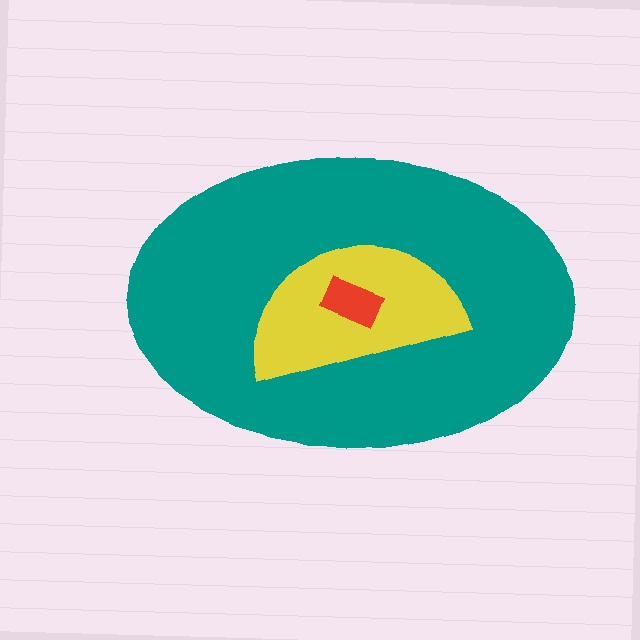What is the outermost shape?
The teal ellipse.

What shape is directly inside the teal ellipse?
The yellow semicircle.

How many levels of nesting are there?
3.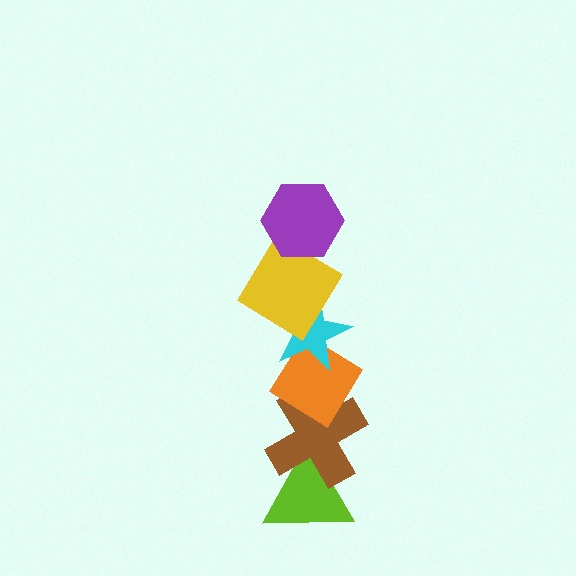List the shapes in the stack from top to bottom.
From top to bottom: the purple hexagon, the yellow diamond, the cyan star, the orange diamond, the brown cross, the lime triangle.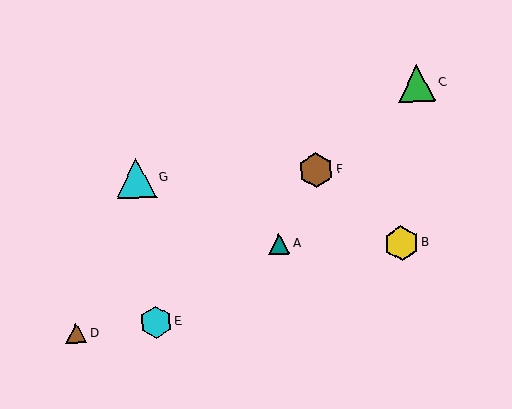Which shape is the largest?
The cyan triangle (labeled G) is the largest.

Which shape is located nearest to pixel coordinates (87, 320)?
The brown triangle (labeled D) at (76, 333) is nearest to that location.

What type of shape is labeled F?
Shape F is a brown hexagon.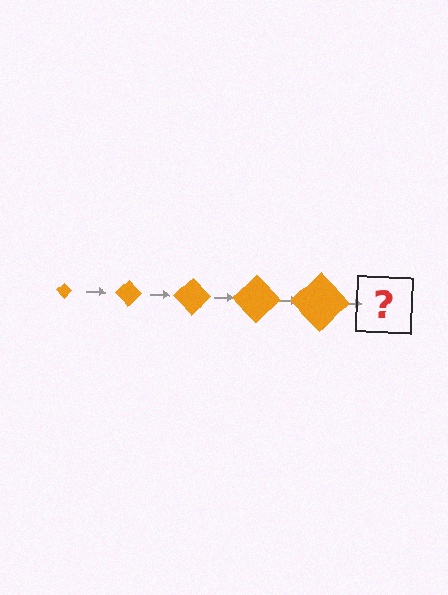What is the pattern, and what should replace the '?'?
The pattern is that the diamond gets progressively larger each step. The '?' should be an orange diamond, larger than the previous one.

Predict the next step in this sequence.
The next step is an orange diamond, larger than the previous one.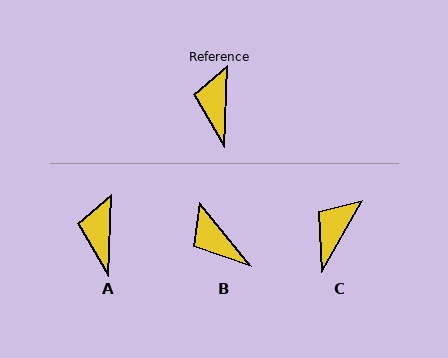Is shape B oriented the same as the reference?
No, it is off by about 42 degrees.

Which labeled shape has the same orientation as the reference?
A.